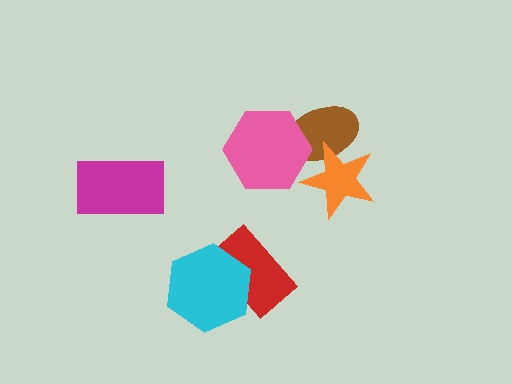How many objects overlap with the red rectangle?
1 object overlaps with the red rectangle.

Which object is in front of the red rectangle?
The cyan hexagon is in front of the red rectangle.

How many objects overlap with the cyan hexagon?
1 object overlaps with the cyan hexagon.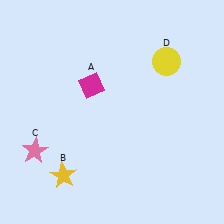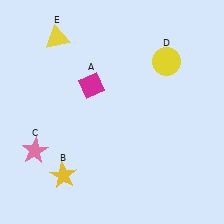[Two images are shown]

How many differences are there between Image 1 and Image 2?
There is 1 difference between the two images.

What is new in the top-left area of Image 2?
A yellow triangle (E) was added in the top-left area of Image 2.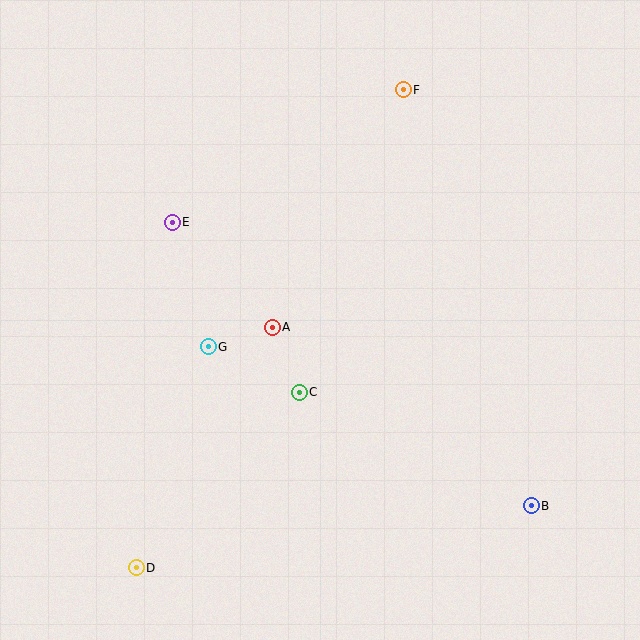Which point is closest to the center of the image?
Point A at (272, 327) is closest to the center.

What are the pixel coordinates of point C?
Point C is at (299, 392).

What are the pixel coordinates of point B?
Point B is at (531, 506).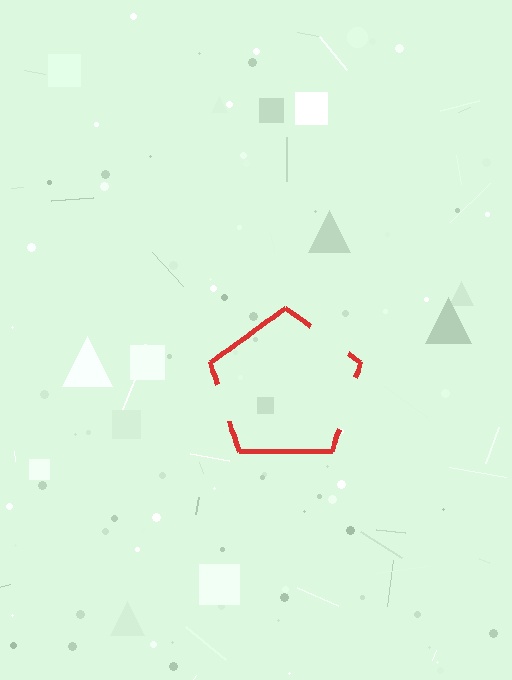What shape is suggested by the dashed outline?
The dashed outline suggests a pentagon.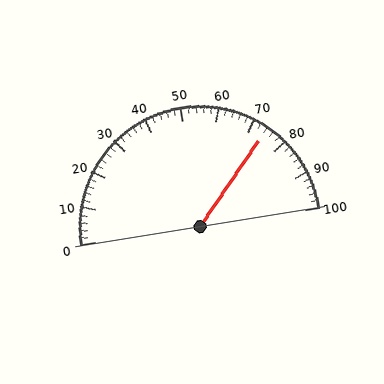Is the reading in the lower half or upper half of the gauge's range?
The reading is in the upper half of the range (0 to 100).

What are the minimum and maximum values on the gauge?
The gauge ranges from 0 to 100.